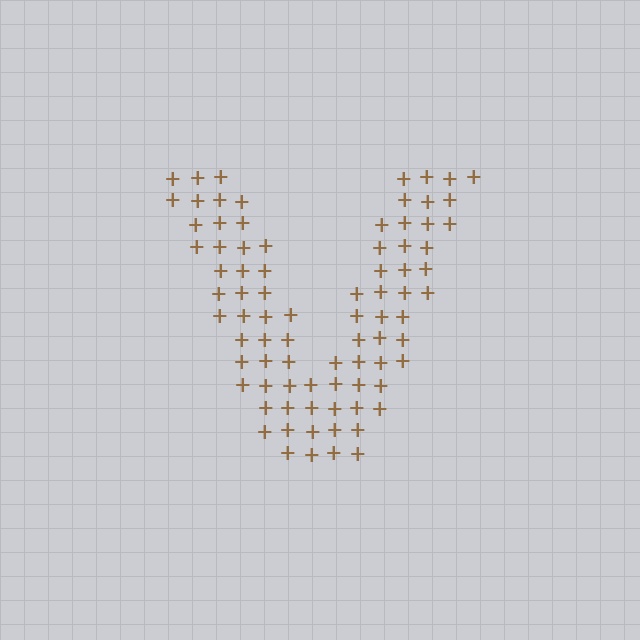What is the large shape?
The large shape is the letter V.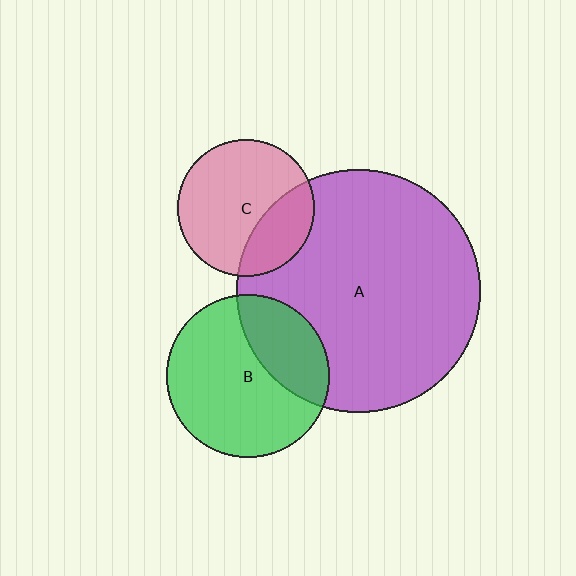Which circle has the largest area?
Circle A (purple).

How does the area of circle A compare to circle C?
Approximately 3.2 times.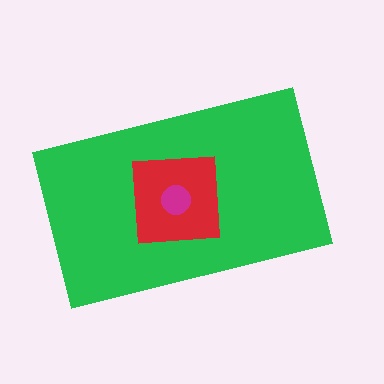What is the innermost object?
The magenta circle.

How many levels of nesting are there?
3.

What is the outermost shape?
The green rectangle.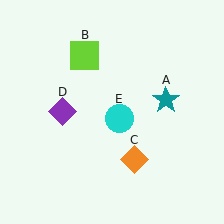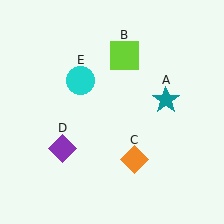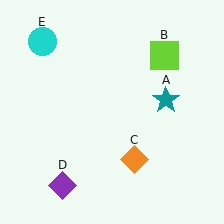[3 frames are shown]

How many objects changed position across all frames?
3 objects changed position: lime square (object B), purple diamond (object D), cyan circle (object E).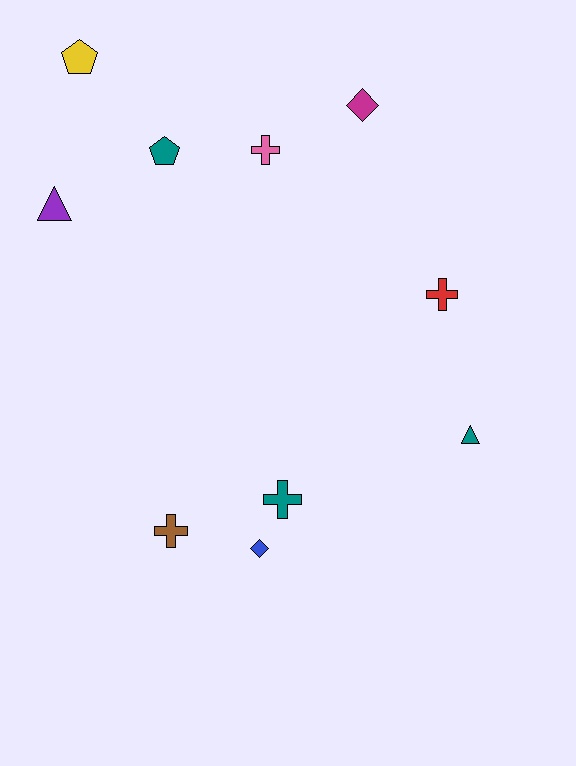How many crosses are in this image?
There are 4 crosses.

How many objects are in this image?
There are 10 objects.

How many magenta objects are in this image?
There is 1 magenta object.